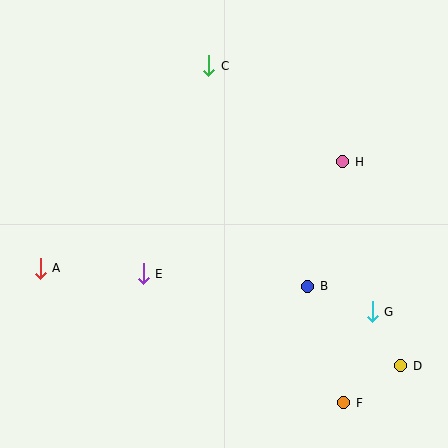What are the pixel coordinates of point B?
Point B is at (308, 286).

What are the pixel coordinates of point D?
Point D is at (401, 366).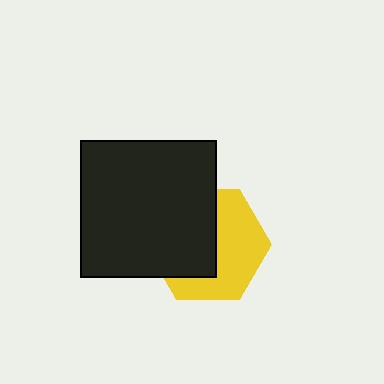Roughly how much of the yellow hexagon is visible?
About half of it is visible (roughly 50%).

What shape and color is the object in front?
The object in front is a black square.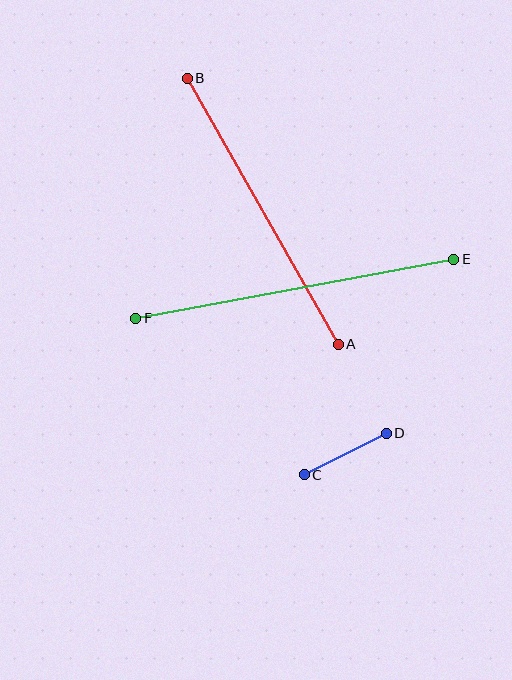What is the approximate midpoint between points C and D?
The midpoint is at approximately (345, 454) pixels.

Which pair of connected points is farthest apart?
Points E and F are farthest apart.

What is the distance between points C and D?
The distance is approximately 92 pixels.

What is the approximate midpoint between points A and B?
The midpoint is at approximately (263, 211) pixels.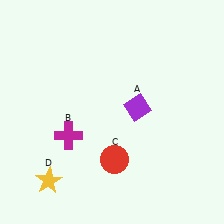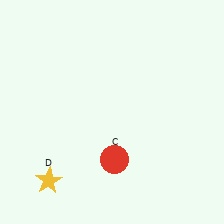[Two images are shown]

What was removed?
The purple diamond (A), the magenta cross (B) were removed in Image 2.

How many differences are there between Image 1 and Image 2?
There are 2 differences between the two images.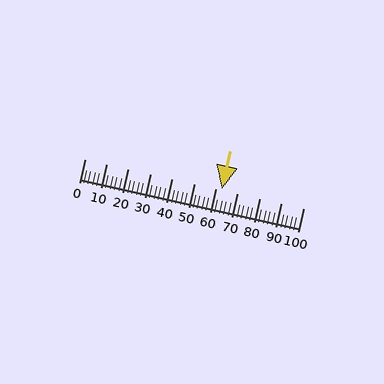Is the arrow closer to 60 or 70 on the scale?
The arrow is closer to 60.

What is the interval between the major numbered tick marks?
The major tick marks are spaced 10 units apart.